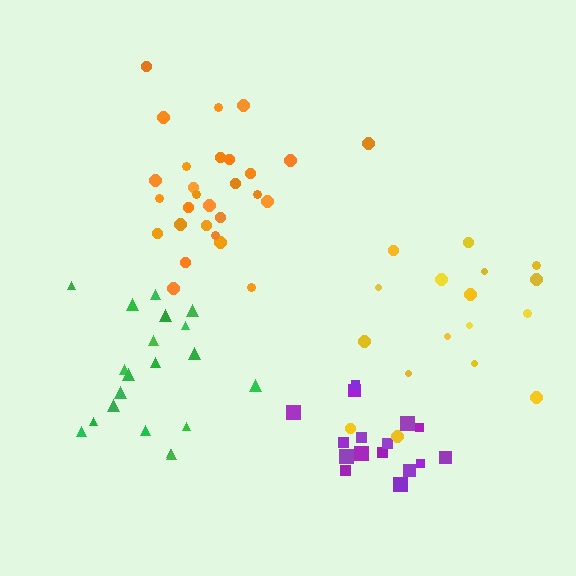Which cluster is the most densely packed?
Orange.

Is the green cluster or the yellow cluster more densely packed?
Green.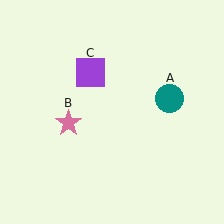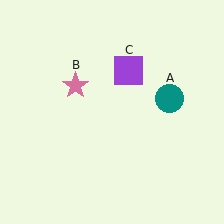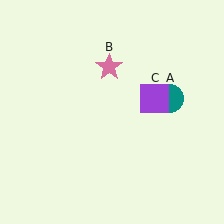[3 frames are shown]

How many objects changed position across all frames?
2 objects changed position: pink star (object B), purple square (object C).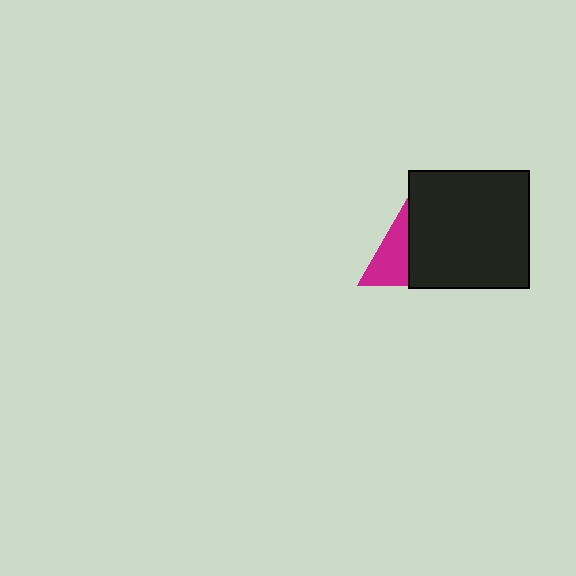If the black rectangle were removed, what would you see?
You would see the complete magenta triangle.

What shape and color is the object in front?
The object in front is a black rectangle.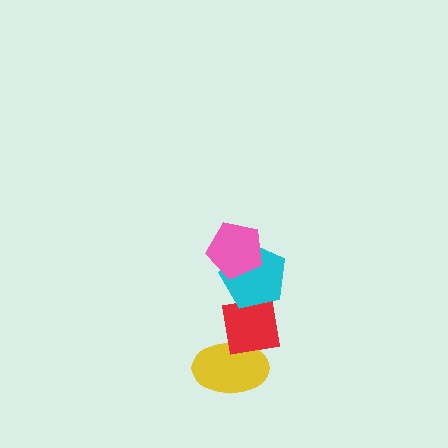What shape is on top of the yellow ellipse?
The red square is on top of the yellow ellipse.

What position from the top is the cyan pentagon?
The cyan pentagon is 2nd from the top.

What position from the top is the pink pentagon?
The pink pentagon is 1st from the top.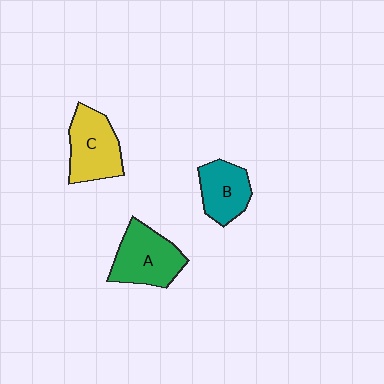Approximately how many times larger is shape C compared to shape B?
Approximately 1.3 times.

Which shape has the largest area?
Shape A (green).